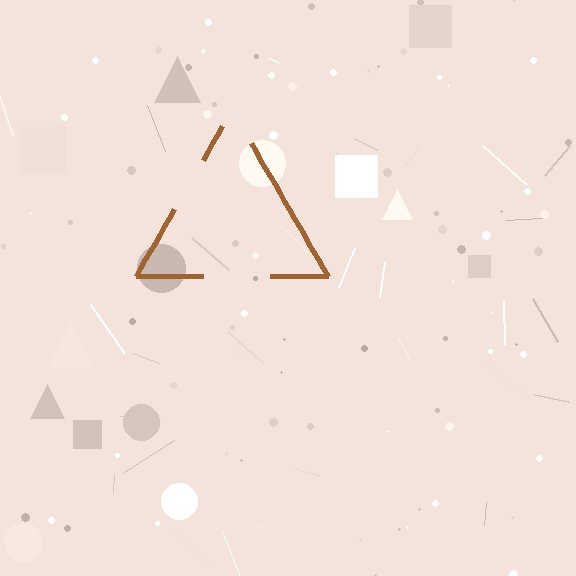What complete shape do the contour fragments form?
The contour fragments form a triangle.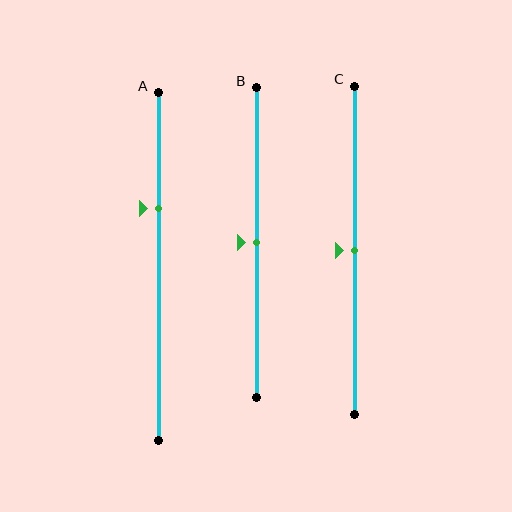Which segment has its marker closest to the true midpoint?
Segment B has its marker closest to the true midpoint.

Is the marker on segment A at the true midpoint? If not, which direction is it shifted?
No, the marker on segment A is shifted upward by about 17% of the segment length.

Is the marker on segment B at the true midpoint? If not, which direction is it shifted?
Yes, the marker on segment B is at the true midpoint.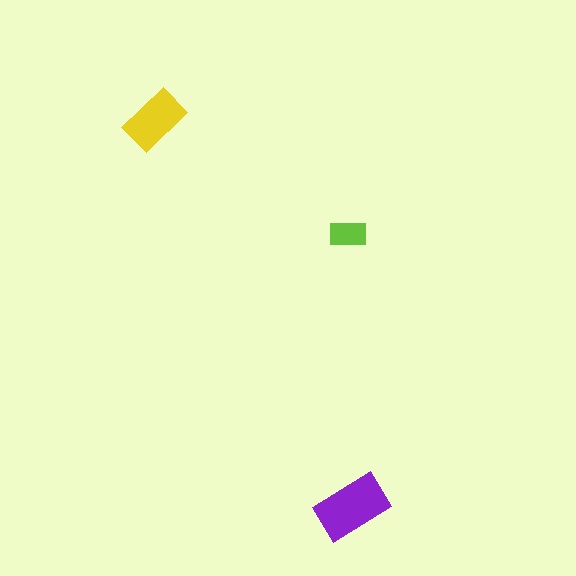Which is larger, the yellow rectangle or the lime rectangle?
The yellow one.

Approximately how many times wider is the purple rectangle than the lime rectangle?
About 2 times wider.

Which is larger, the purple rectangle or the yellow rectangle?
The purple one.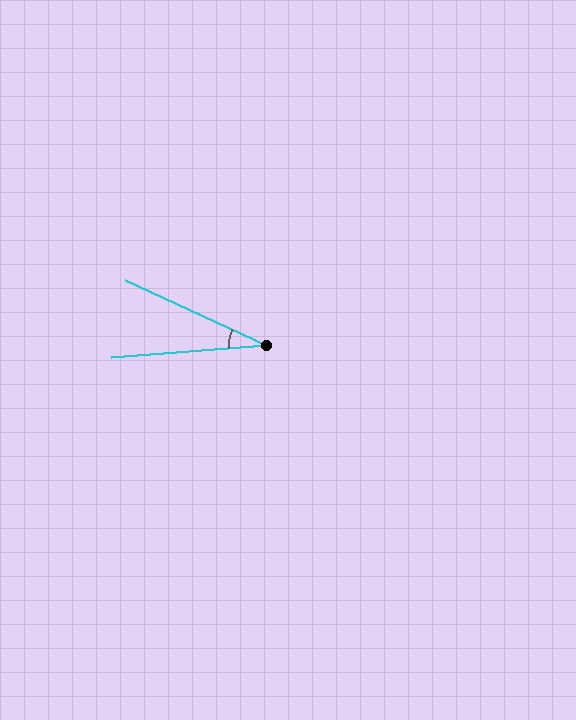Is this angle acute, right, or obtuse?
It is acute.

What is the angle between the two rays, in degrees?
Approximately 29 degrees.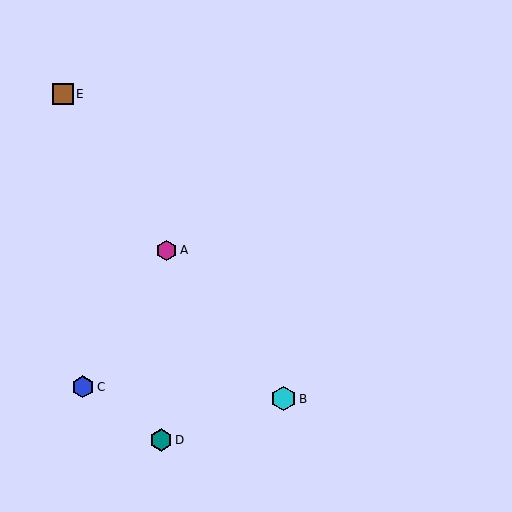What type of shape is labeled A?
Shape A is a magenta hexagon.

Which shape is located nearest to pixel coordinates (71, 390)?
The blue hexagon (labeled C) at (83, 387) is nearest to that location.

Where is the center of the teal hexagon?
The center of the teal hexagon is at (161, 440).